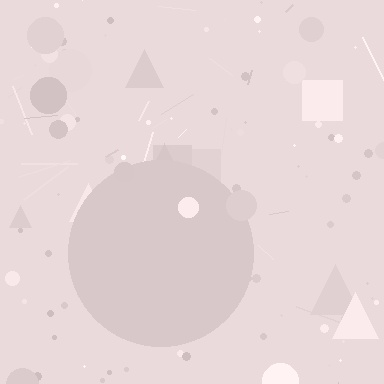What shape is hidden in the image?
A circle is hidden in the image.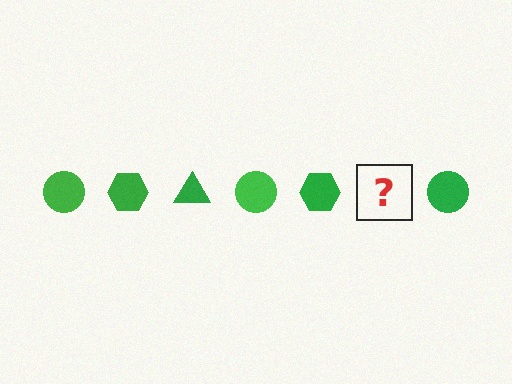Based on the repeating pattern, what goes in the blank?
The blank should be a green triangle.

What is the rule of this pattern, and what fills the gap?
The rule is that the pattern cycles through circle, hexagon, triangle shapes in green. The gap should be filled with a green triangle.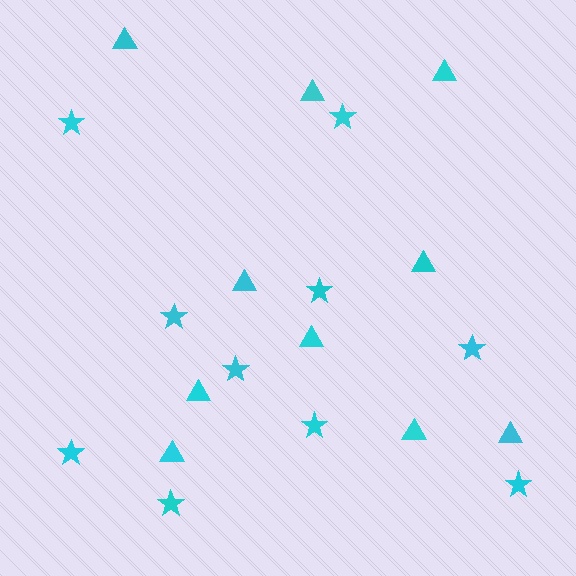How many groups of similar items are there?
There are 2 groups: one group of triangles (10) and one group of stars (10).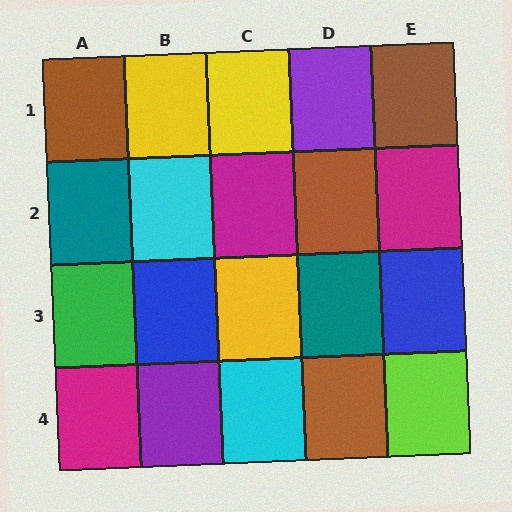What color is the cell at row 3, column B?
Blue.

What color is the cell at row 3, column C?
Yellow.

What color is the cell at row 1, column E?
Brown.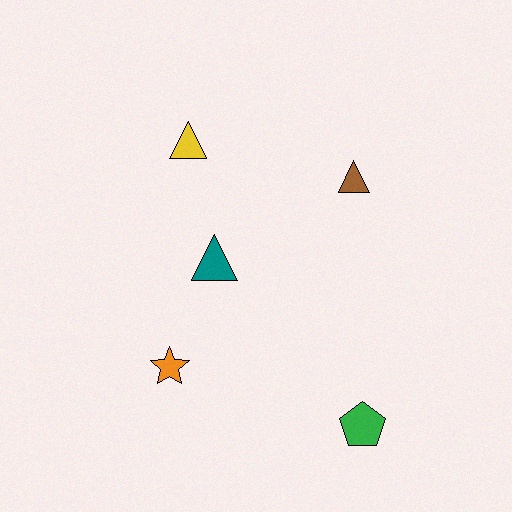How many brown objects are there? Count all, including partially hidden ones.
There is 1 brown object.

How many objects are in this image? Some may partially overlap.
There are 5 objects.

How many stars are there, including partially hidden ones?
There is 1 star.